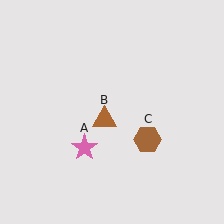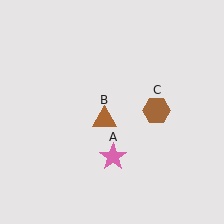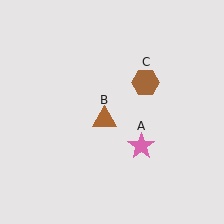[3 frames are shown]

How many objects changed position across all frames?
2 objects changed position: pink star (object A), brown hexagon (object C).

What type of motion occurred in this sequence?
The pink star (object A), brown hexagon (object C) rotated counterclockwise around the center of the scene.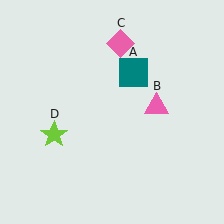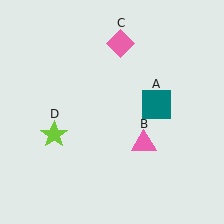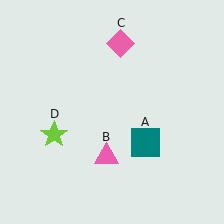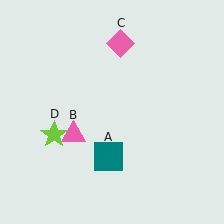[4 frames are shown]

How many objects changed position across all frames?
2 objects changed position: teal square (object A), pink triangle (object B).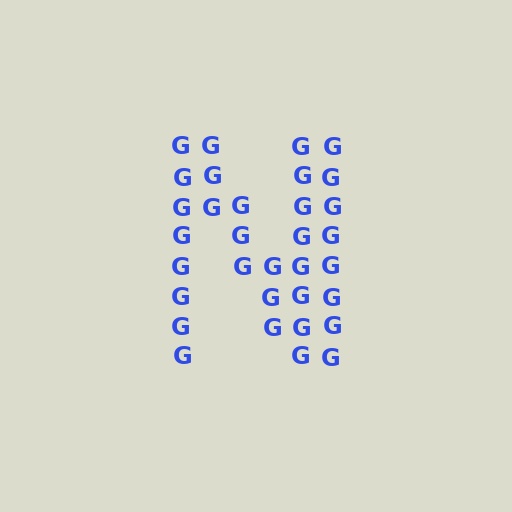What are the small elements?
The small elements are letter G's.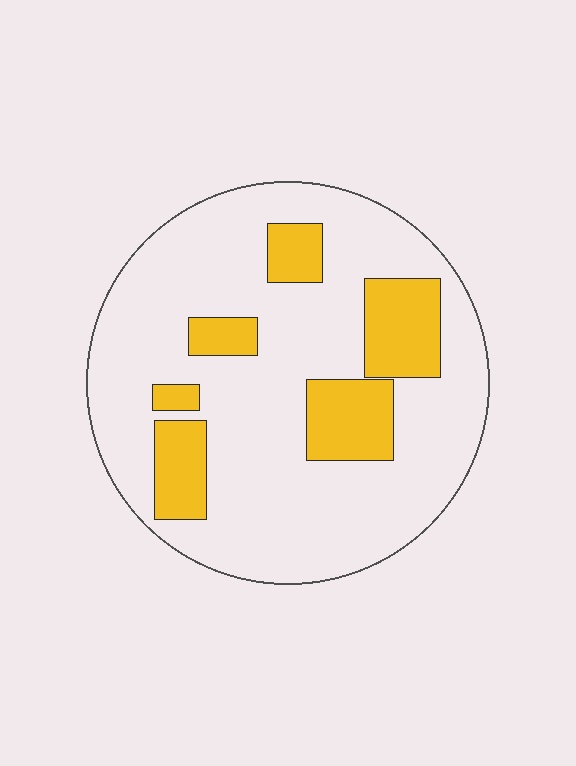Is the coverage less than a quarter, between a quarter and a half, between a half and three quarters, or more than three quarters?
Less than a quarter.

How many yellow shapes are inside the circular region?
6.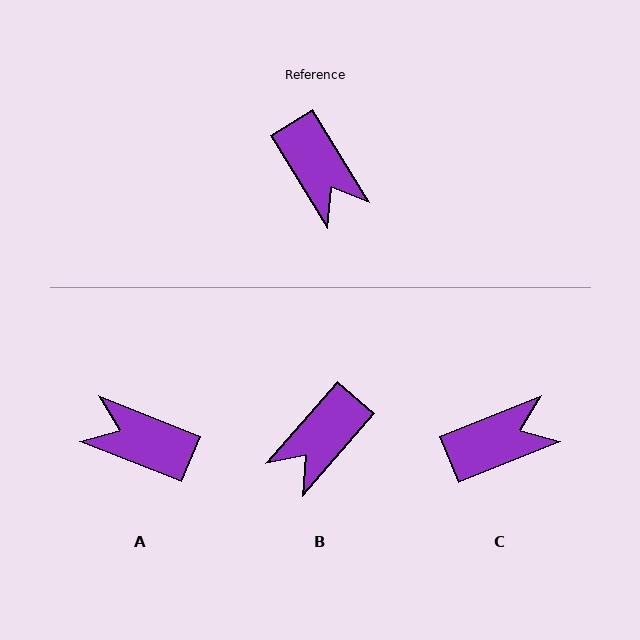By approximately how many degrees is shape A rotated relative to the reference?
Approximately 143 degrees clockwise.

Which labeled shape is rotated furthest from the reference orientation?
A, about 143 degrees away.